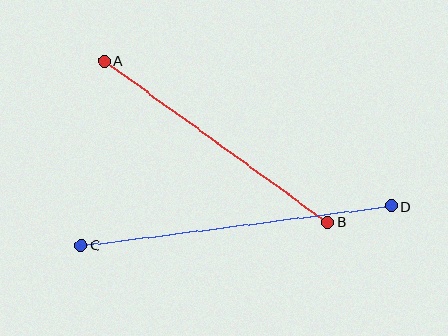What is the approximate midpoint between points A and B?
The midpoint is at approximately (216, 142) pixels.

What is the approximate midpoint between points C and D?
The midpoint is at approximately (236, 226) pixels.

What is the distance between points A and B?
The distance is approximately 275 pixels.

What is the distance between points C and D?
The distance is approximately 313 pixels.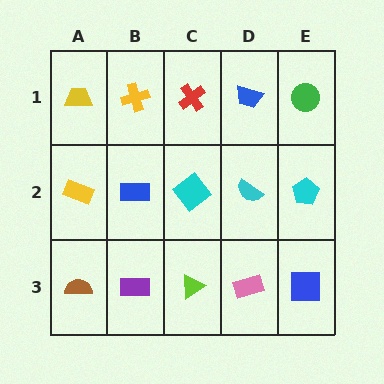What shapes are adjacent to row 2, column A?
A yellow trapezoid (row 1, column A), a brown semicircle (row 3, column A), a blue rectangle (row 2, column B).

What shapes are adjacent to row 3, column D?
A cyan semicircle (row 2, column D), a lime triangle (row 3, column C), a blue square (row 3, column E).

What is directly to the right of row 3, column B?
A lime triangle.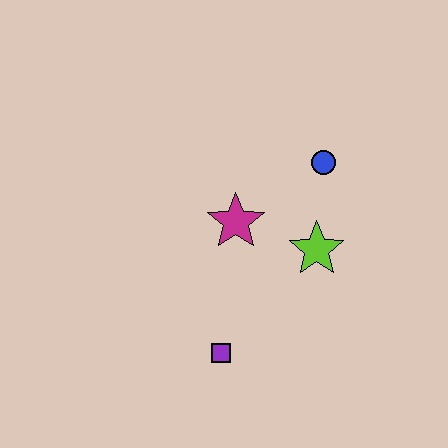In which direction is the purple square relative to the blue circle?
The purple square is below the blue circle.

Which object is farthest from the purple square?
The blue circle is farthest from the purple square.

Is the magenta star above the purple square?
Yes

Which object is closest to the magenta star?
The lime star is closest to the magenta star.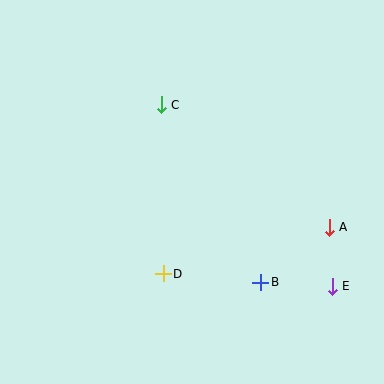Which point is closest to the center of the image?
Point D at (163, 274) is closest to the center.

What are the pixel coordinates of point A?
Point A is at (329, 227).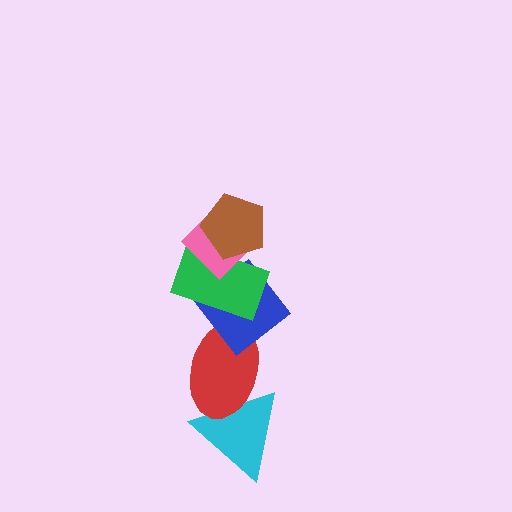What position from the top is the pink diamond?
The pink diamond is 2nd from the top.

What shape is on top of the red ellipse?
The blue diamond is on top of the red ellipse.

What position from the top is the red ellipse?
The red ellipse is 5th from the top.